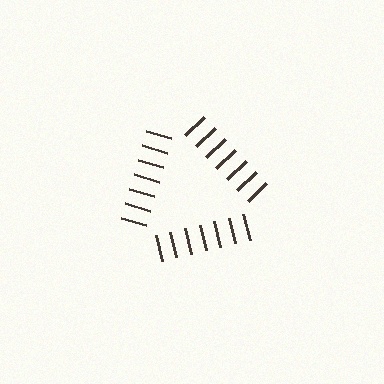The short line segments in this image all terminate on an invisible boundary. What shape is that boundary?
An illusory triangle — the line segments terminate on its edges but no continuous stroke is drawn.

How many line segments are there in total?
21 — 7 along each of the 3 edges.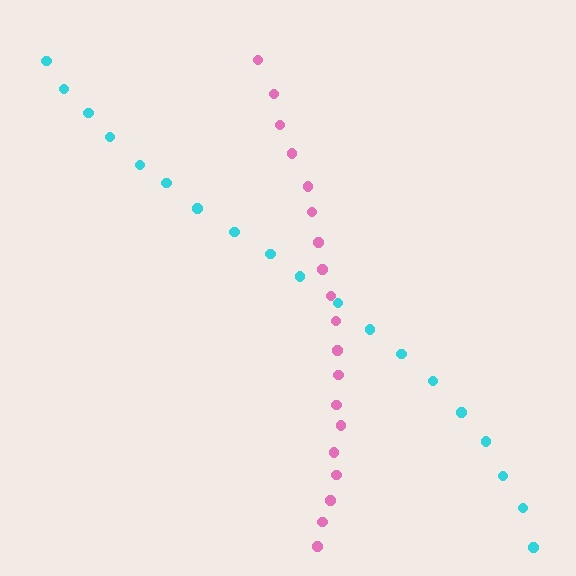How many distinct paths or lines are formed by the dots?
There are 2 distinct paths.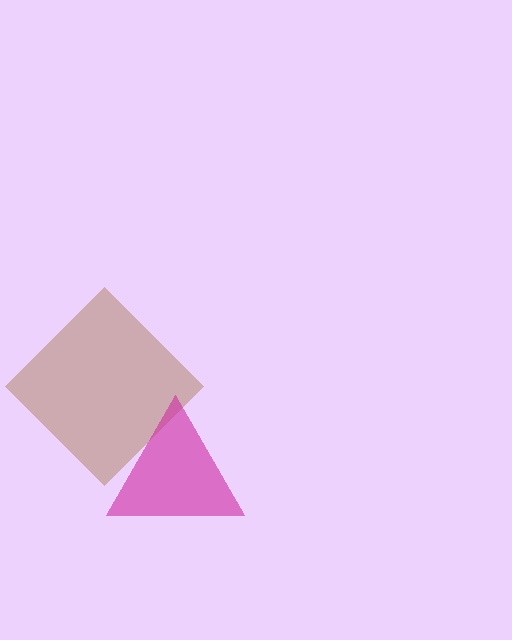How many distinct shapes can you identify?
There are 2 distinct shapes: a brown diamond, a magenta triangle.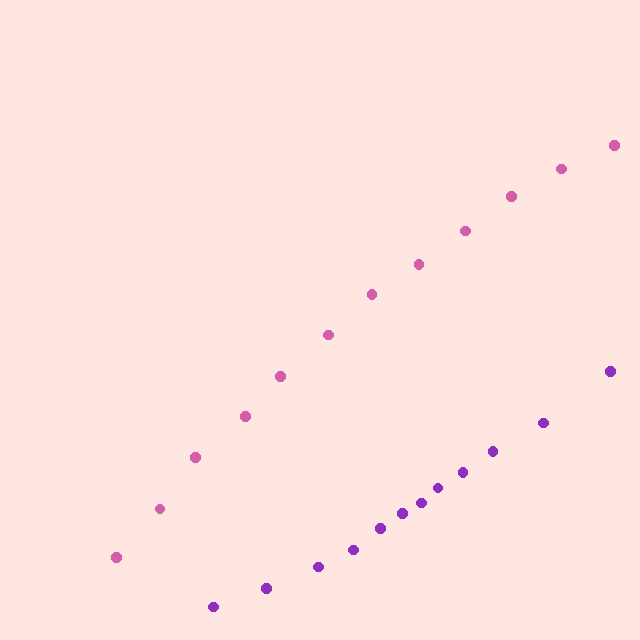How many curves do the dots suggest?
There are 2 distinct paths.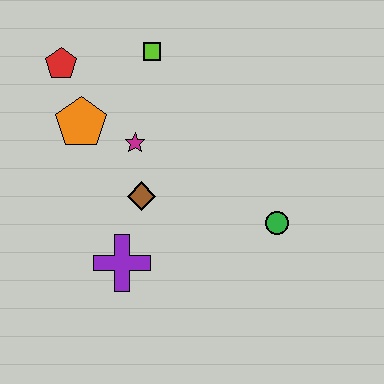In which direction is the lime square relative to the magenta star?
The lime square is above the magenta star.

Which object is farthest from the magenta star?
The green circle is farthest from the magenta star.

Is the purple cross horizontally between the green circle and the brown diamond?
No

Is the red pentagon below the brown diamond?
No